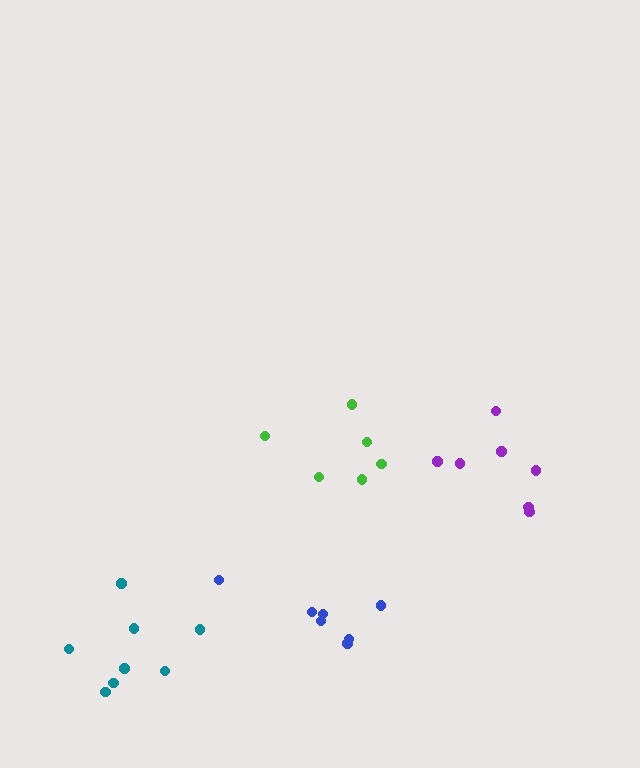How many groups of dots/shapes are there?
There are 4 groups.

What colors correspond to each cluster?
The clusters are colored: teal, green, purple, blue.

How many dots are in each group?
Group 1: 8 dots, Group 2: 6 dots, Group 3: 7 dots, Group 4: 7 dots (28 total).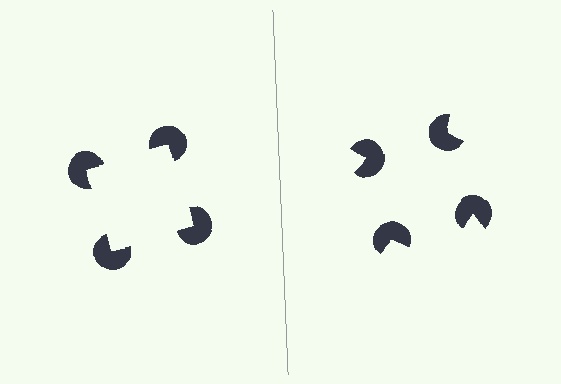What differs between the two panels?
The pac-man discs are positioned identically on both sides; only the wedge orientations differ. On the left they align to a square; on the right they are misaligned.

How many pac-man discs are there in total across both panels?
8 — 4 on each side.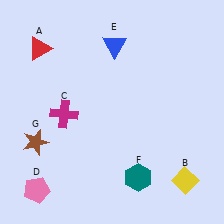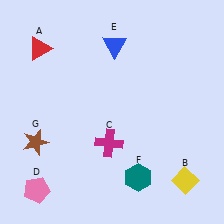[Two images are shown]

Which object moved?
The magenta cross (C) moved right.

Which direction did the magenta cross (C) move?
The magenta cross (C) moved right.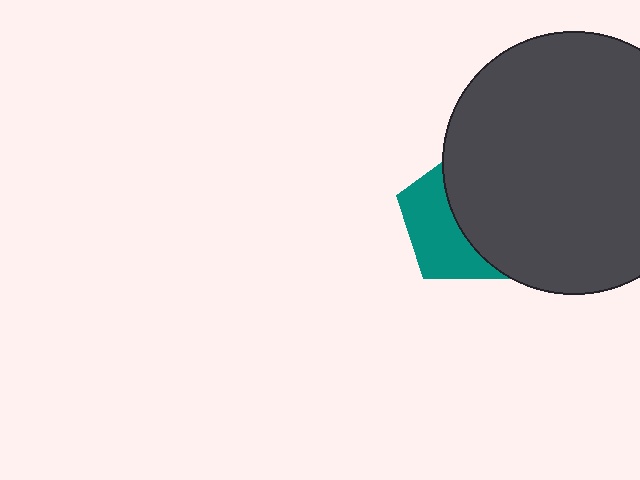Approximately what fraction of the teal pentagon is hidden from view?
Roughly 57% of the teal pentagon is hidden behind the dark gray circle.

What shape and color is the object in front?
The object in front is a dark gray circle.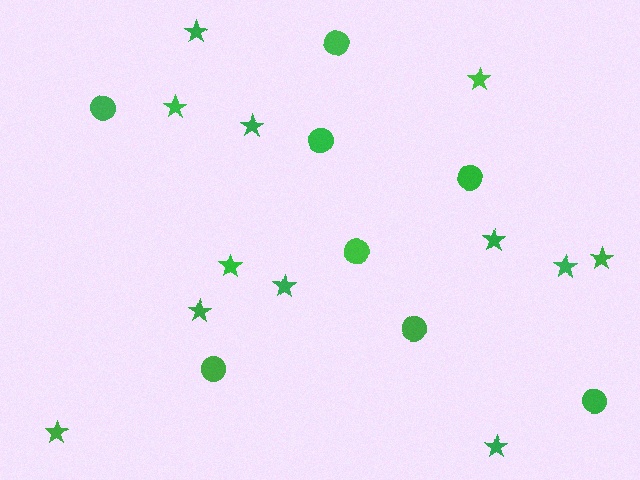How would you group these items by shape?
There are 2 groups: one group of circles (8) and one group of stars (12).